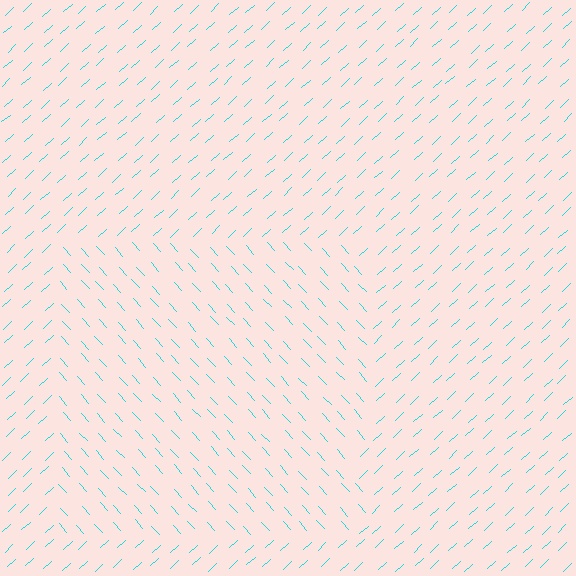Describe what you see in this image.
The image is filled with small cyan line segments. A rectangle region in the image has lines oriented differently from the surrounding lines, creating a visible texture boundary.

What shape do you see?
I see a rectangle.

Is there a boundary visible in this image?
Yes, there is a texture boundary formed by a change in line orientation.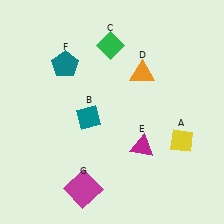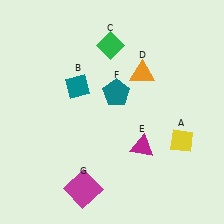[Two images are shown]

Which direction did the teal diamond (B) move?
The teal diamond (B) moved up.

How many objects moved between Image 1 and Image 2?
2 objects moved between the two images.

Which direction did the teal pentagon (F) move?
The teal pentagon (F) moved right.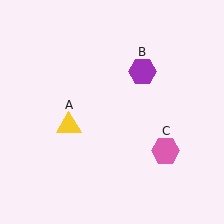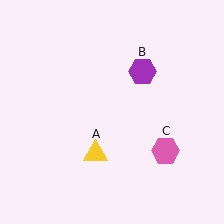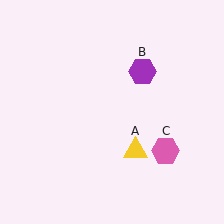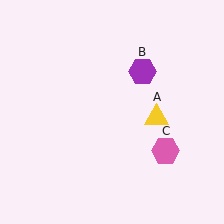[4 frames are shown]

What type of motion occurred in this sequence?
The yellow triangle (object A) rotated counterclockwise around the center of the scene.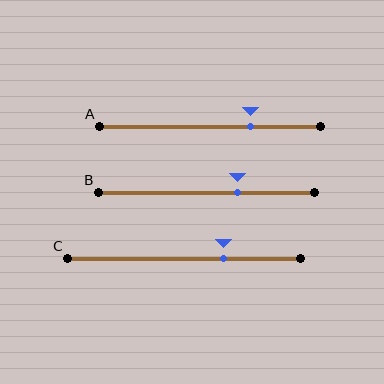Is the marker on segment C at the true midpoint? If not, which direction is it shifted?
No, the marker on segment C is shifted to the right by about 17% of the segment length.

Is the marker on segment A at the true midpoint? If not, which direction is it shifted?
No, the marker on segment A is shifted to the right by about 18% of the segment length.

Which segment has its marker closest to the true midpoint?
Segment B has its marker closest to the true midpoint.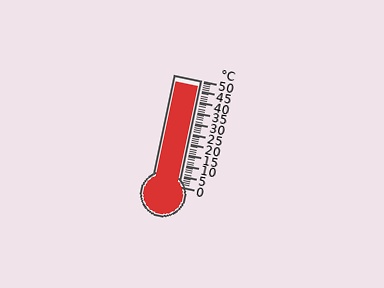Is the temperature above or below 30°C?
The temperature is above 30°C.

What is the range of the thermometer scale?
The thermometer scale ranges from 0°C to 50°C.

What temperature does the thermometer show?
The thermometer shows approximately 47°C.